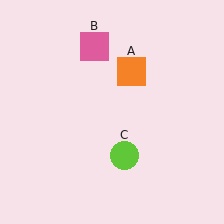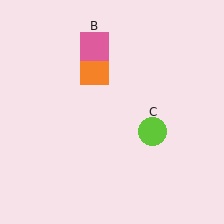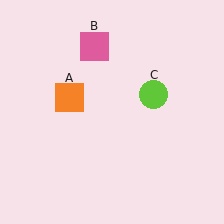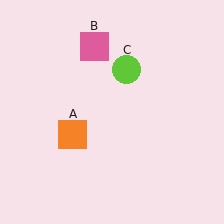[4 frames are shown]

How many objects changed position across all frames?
2 objects changed position: orange square (object A), lime circle (object C).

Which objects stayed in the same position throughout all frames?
Pink square (object B) remained stationary.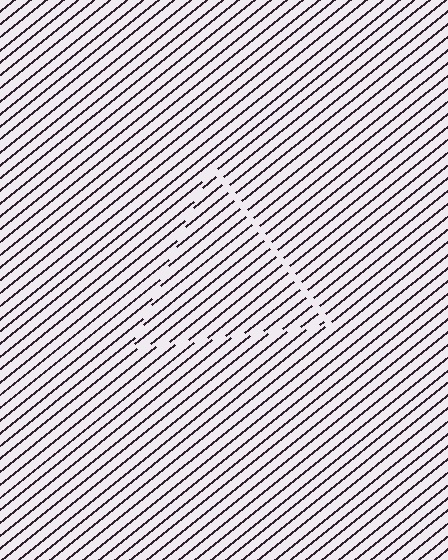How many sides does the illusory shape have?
3 sides — the line-ends trace a triangle.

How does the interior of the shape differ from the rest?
The interior of the shape contains the same grating, shifted by half a period — the contour is defined by the phase discontinuity where line-ends from the inner and outer gratings abut.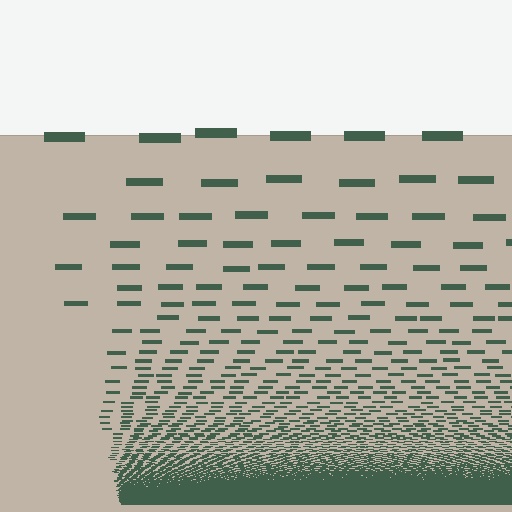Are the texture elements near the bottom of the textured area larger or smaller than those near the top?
Smaller. The gradient is inverted — elements near the bottom are smaller and denser.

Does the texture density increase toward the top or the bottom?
Density increases toward the bottom.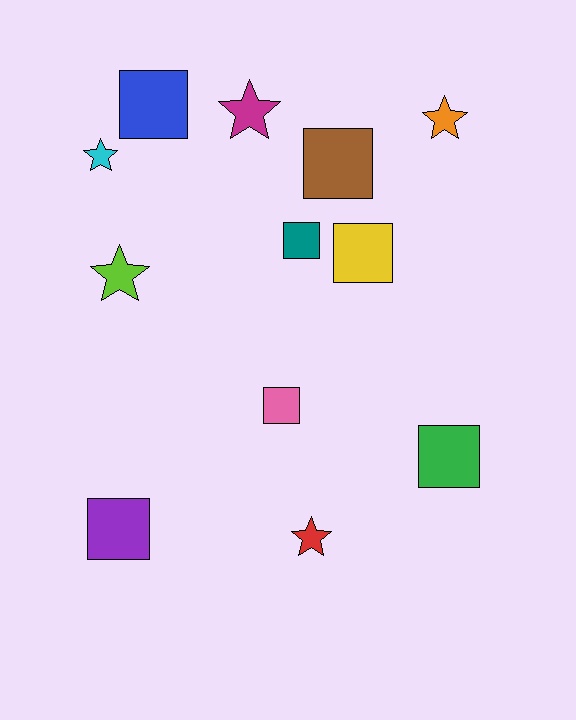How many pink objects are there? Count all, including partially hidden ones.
There is 1 pink object.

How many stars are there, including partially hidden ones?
There are 5 stars.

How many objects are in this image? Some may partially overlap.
There are 12 objects.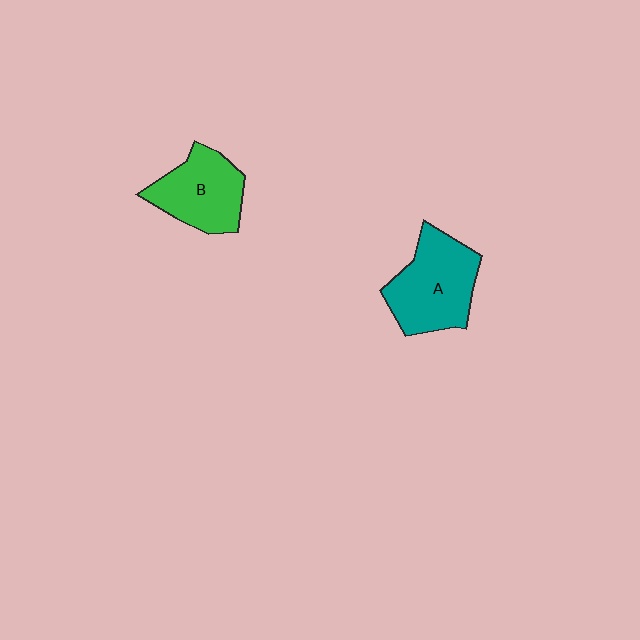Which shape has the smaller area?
Shape B (green).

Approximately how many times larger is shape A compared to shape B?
Approximately 1.2 times.